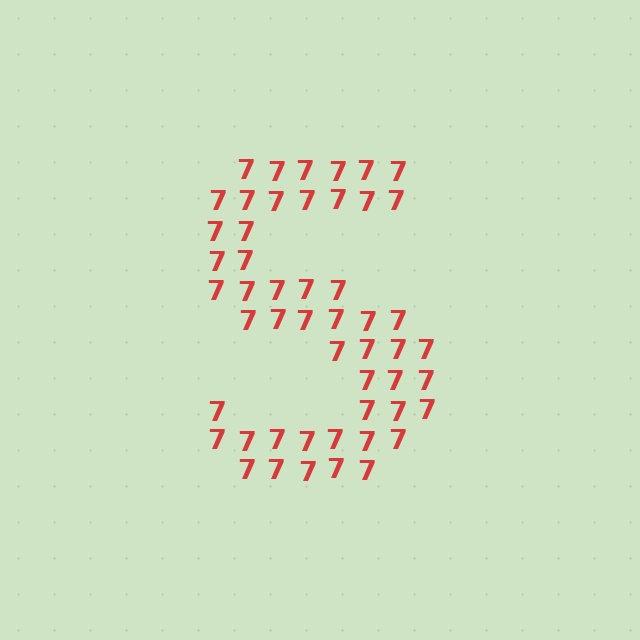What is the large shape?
The large shape is the letter S.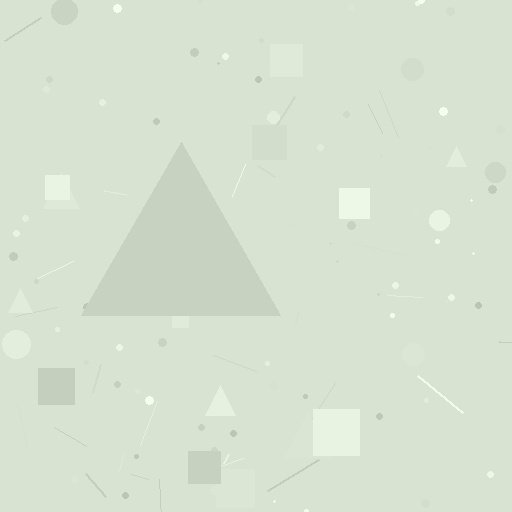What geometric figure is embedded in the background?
A triangle is embedded in the background.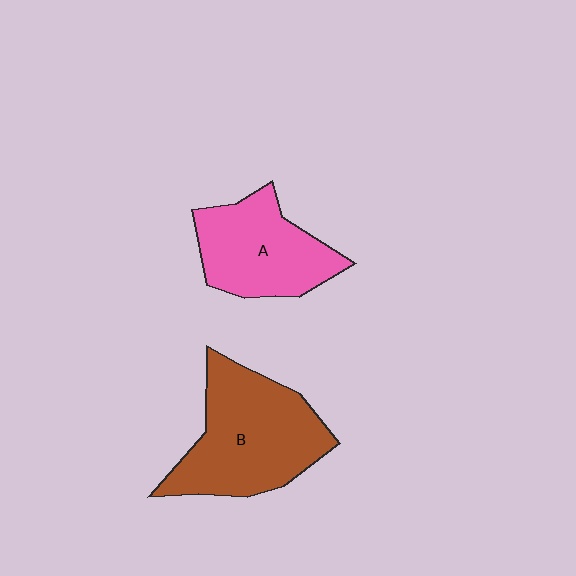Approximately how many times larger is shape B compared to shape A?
Approximately 1.3 times.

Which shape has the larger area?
Shape B (brown).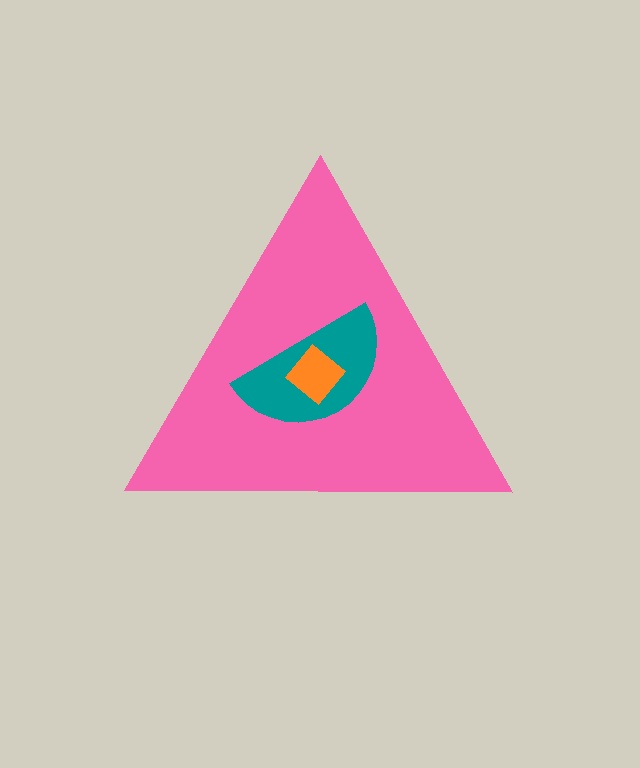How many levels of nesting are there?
3.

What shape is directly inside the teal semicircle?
The orange diamond.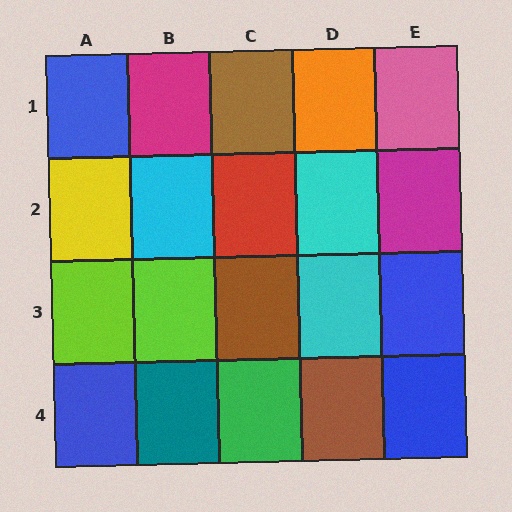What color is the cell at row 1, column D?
Orange.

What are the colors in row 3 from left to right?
Lime, lime, brown, cyan, blue.